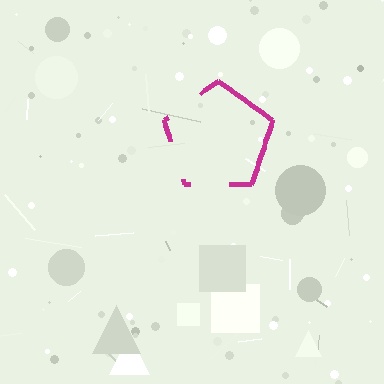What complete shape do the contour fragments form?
The contour fragments form a pentagon.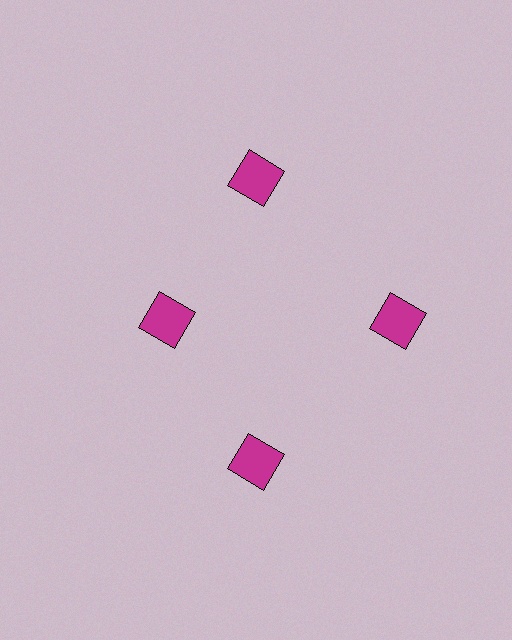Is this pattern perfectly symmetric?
No. The 4 magenta squares are arranged in a ring, but one element near the 9 o'clock position is pulled inward toward the center, breaking the 4-fold rotational symmetry.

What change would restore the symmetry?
The symmetry would be restored by moving it outward, back onto the ring so that all 4 squares sit at equal angles and equal distance from the center.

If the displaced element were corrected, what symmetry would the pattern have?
It would have 4-fold rotational symmetry — the pattern would map onto itself every 90 degrees.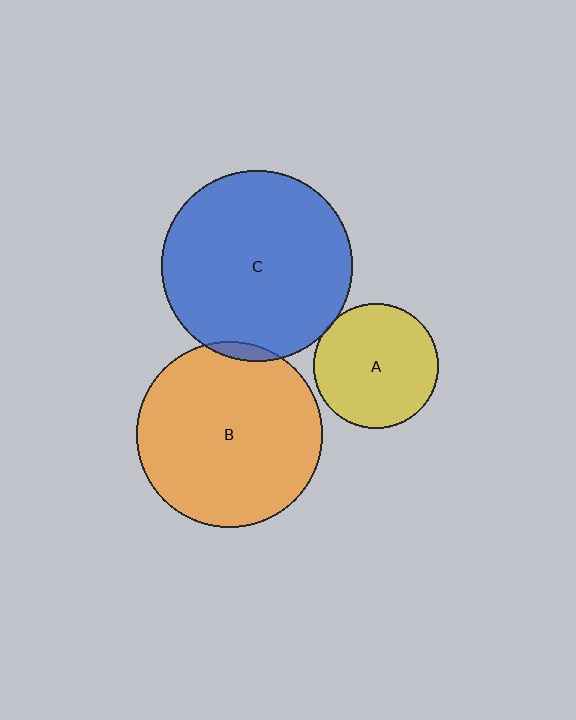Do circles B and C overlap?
Yes.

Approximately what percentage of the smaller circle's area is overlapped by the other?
Approximately 5%.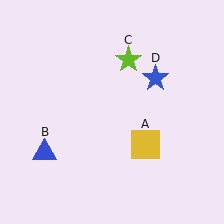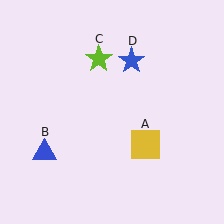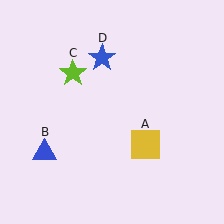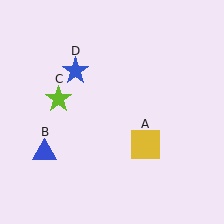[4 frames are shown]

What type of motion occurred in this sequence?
The lime star (object C), blue star (object D) rotated counterclockwise around the center of the scene.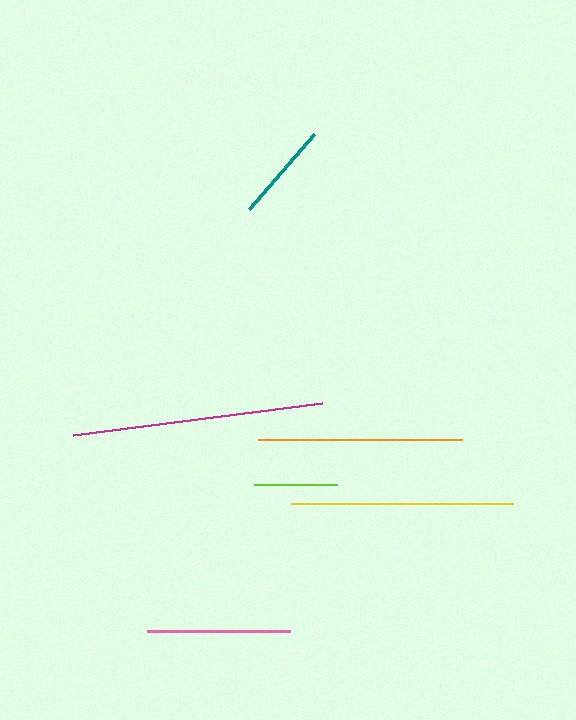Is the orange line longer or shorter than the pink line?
The orange line is longer than the pink line.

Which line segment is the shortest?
The lime line is the shortest at approximately 83 pixels.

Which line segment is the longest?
The magenta line is the longest at approximately 252 pixels.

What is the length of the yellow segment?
The yellow segment is approximately 222 pixels long.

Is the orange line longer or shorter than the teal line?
The orange line is longer than the teal line.